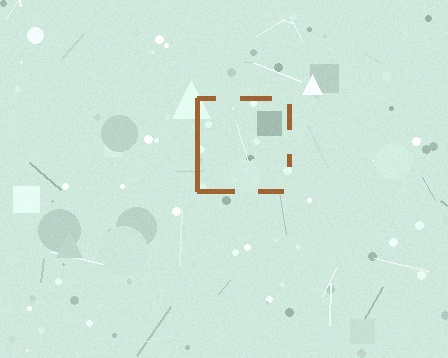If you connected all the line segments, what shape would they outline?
They would outline a square.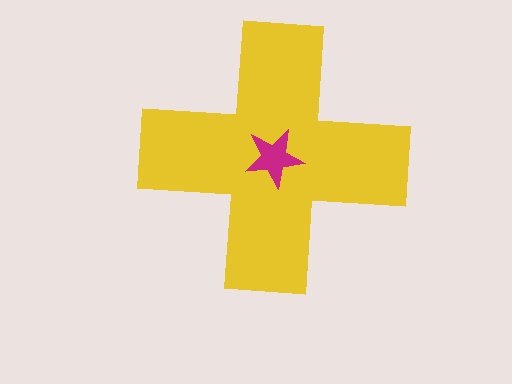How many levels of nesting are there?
2.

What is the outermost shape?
The yellow cross.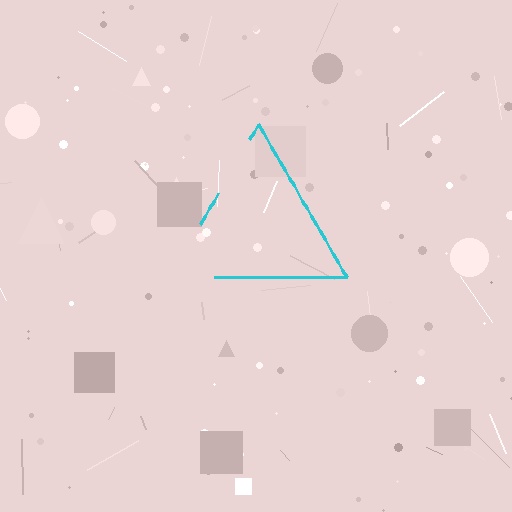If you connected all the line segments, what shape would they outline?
They would outline a triangle.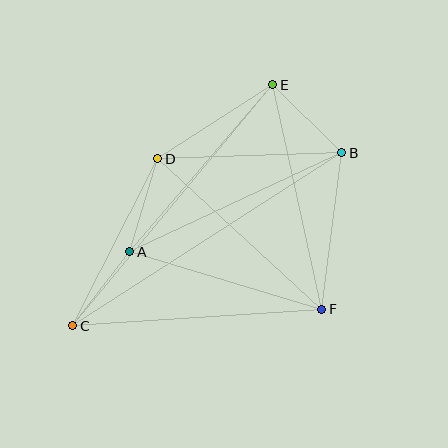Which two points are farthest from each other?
Points B and C are farthest from each other.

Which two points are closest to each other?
Points A and C are closest to each other.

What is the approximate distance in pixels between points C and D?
The distance between C and D is approximately 187 pixels.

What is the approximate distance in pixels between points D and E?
The distance between D and E is approximately 136 pixels.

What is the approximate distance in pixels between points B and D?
The distance between B and D is approximately 184 pixels.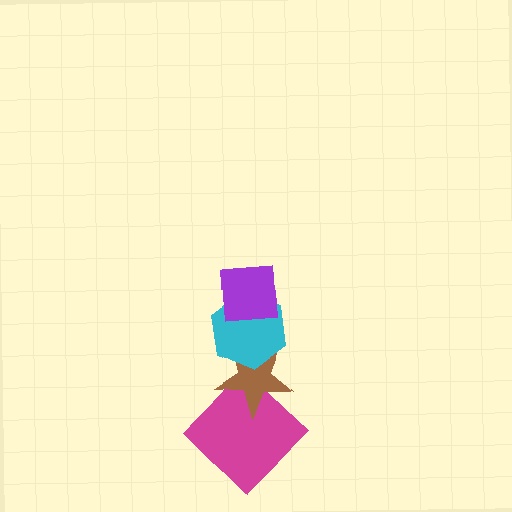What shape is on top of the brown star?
The cyan hexagon is on top of the brown star.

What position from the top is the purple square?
The purple square is 1st from the top.